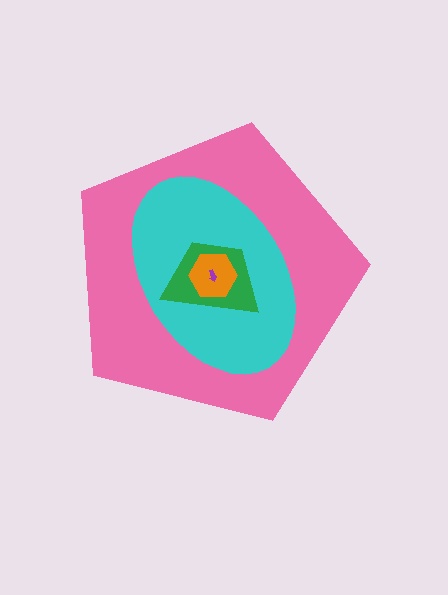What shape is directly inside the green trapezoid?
The orange hexagon.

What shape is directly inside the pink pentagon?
The cyan ellipse.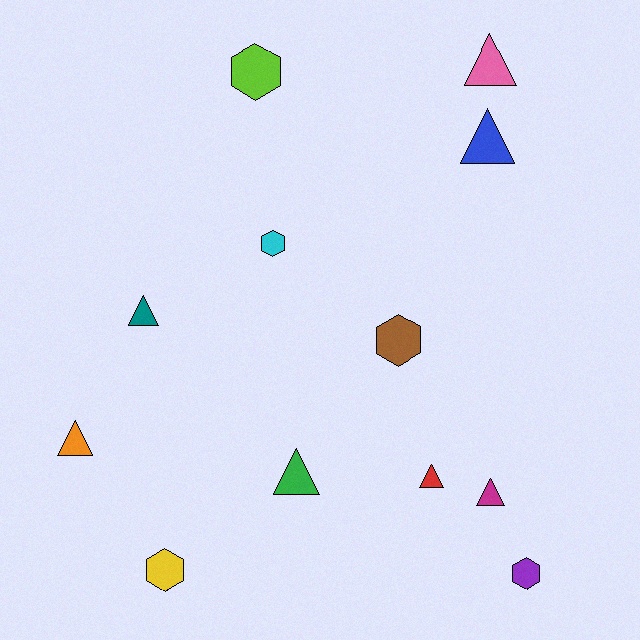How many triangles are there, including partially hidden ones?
There are 7 triangles.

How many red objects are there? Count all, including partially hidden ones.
There is 1 red object.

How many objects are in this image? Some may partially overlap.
There are 12 objects.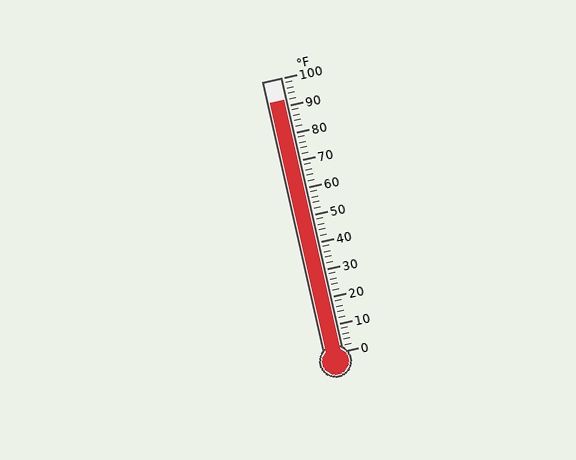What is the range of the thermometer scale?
The thermometer scale ranges from 0°F to 100°F.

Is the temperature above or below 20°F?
The temperature is above 20°F.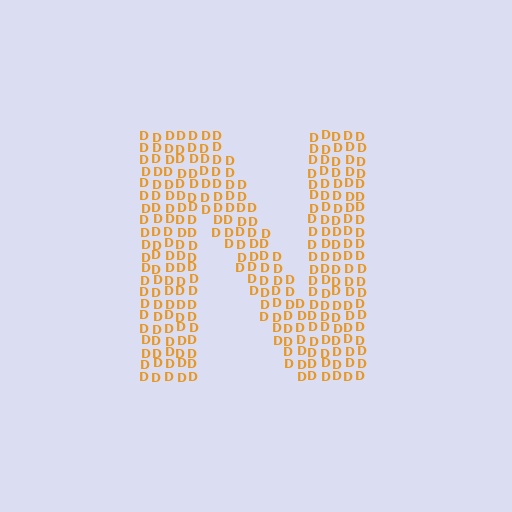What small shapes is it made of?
It is made of small letter D's.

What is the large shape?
The large shape is the letter N.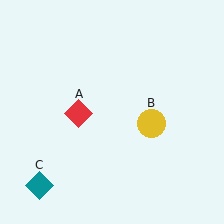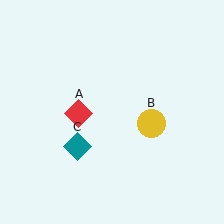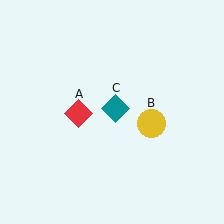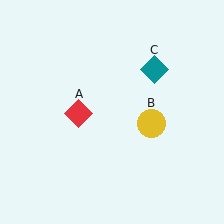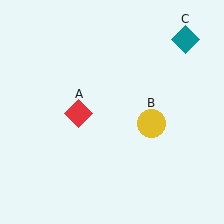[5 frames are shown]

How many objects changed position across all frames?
1 object changed position: teal diamond (object C).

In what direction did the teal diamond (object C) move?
The teal diamond (object C) moved up and to the right.